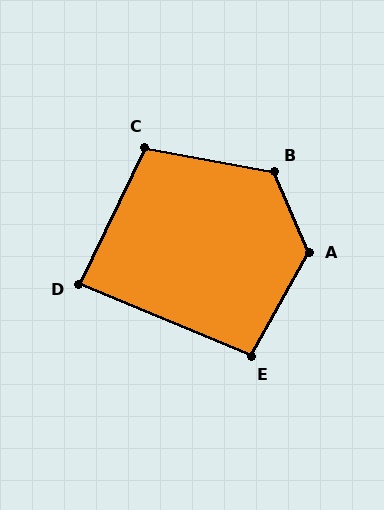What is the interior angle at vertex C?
Approximately 105 degrees (obtuse).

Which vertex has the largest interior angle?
A, at approximately 128 degrees.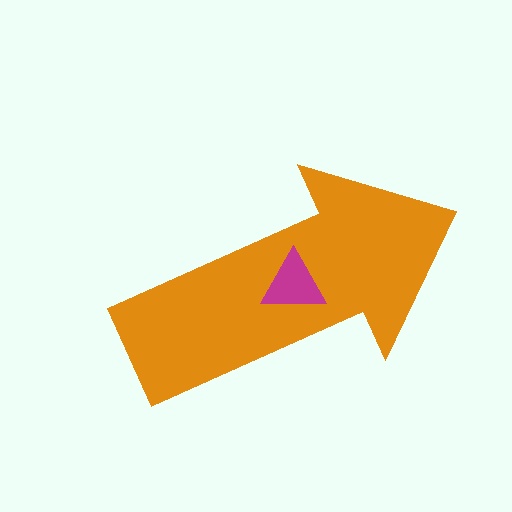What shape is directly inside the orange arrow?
The magenta triangle.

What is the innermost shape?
The magenta triangle.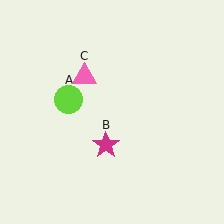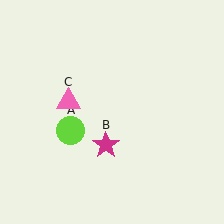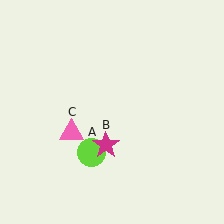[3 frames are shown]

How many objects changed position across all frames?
2 objects changed position: lime circle (object A), pink triangle (object C).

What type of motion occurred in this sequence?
The lime circle (object A), pink triangle (object C) rotated counterclockwise around the center of the scene.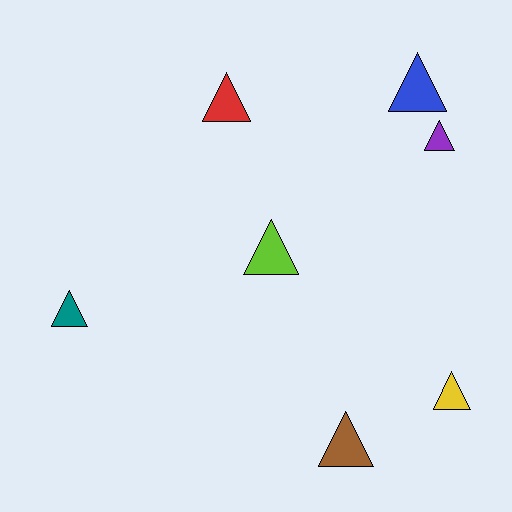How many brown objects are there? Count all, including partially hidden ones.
There is 1 brown object.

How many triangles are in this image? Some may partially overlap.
There are 7 triangles.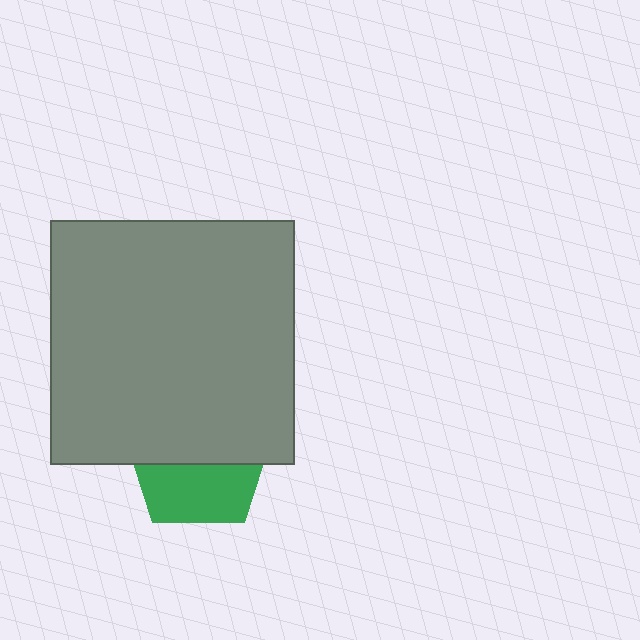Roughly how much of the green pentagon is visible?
A small part of it is visible (roughly 44%).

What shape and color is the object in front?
The object in front is a gray square.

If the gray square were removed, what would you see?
You would see the complete green pentagon.